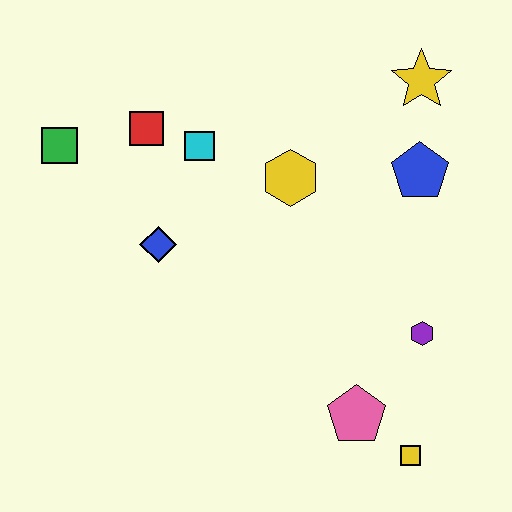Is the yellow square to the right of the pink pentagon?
Yes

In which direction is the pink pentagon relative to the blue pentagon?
The pink pentagon is below the blue pentagon.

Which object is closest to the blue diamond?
The cyan square is closest to the blue diamond.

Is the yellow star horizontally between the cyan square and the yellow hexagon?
No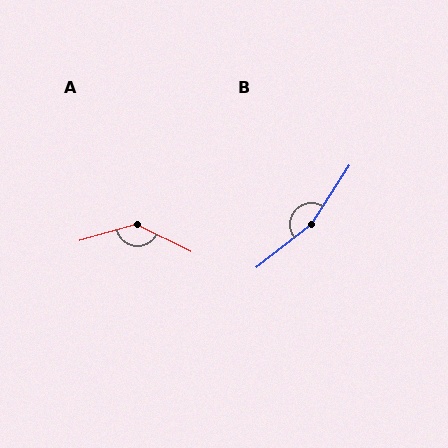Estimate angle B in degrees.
Approximately 161 degrees.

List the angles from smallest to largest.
A (138°), B (161°).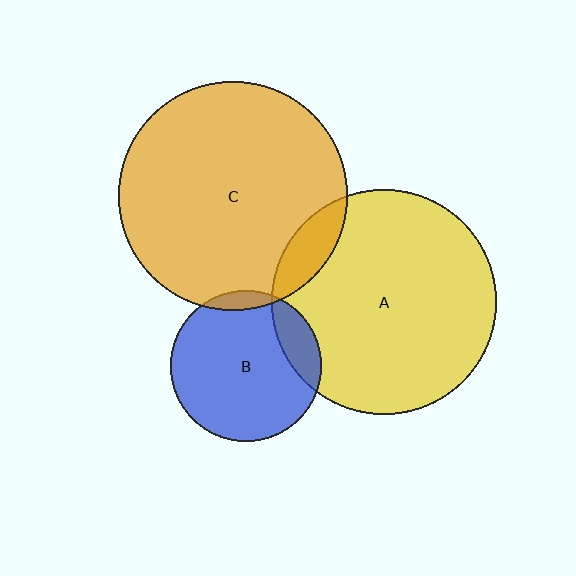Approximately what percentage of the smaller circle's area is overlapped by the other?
Approximately 10%.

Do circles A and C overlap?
Yes.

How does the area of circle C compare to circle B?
Approximately 2.3 times.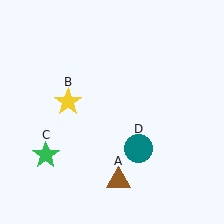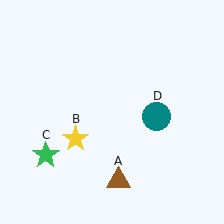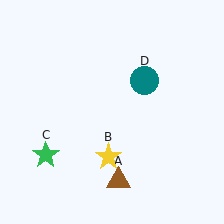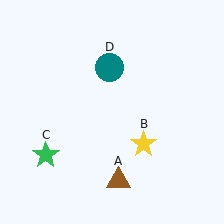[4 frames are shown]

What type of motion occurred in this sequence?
The yellow star (object B), teal circle (object D) rotated counterclockwise around the center of the scene.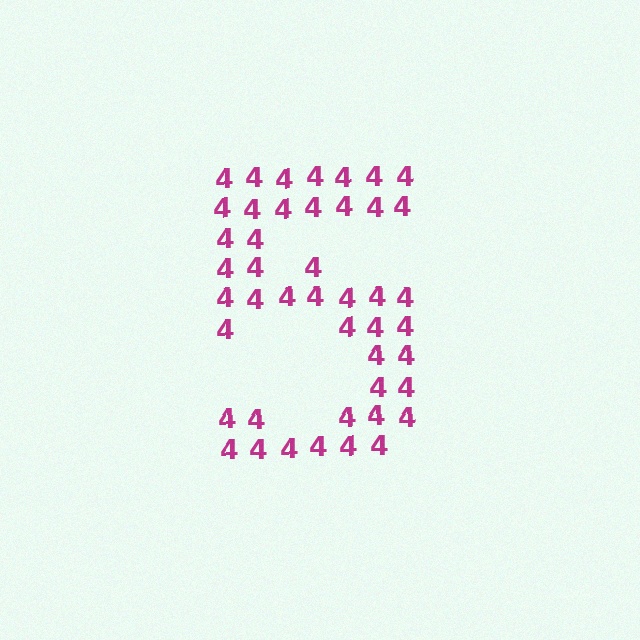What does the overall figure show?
The overall figure shows the digit 5.